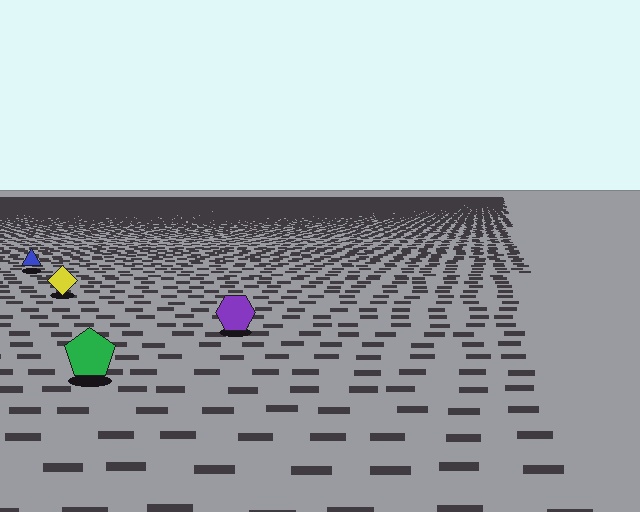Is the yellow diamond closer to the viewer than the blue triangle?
Yes. The yellow diamond is closer — you can tell from the texture gradient: the ground texture is coarser near it.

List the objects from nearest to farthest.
From nearest to farthest: the green pentagon, the purple hexagon, the yellow diamond, the blue triangle.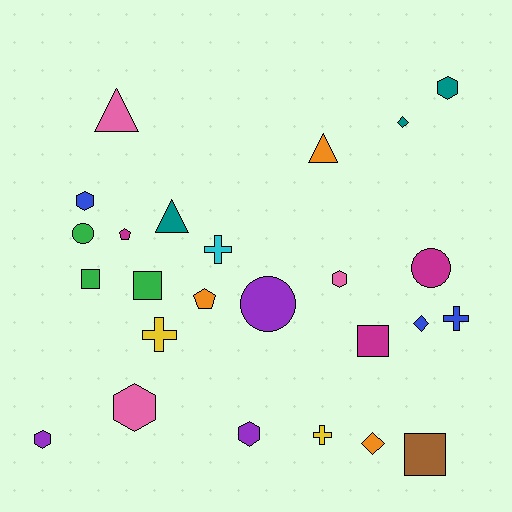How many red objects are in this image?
There are no red objects.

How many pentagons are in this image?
There are 2 pentagons.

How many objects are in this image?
There are 25 objects.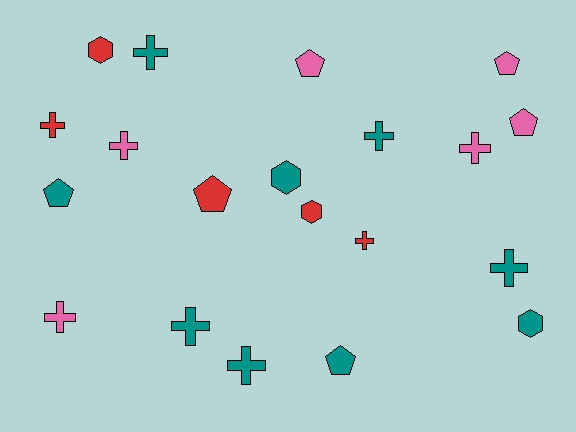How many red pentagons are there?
There is 1 red pentagon.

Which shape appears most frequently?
Cross, with 10 objects.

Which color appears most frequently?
Teal, with 9 objects.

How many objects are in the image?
There are 20 objects.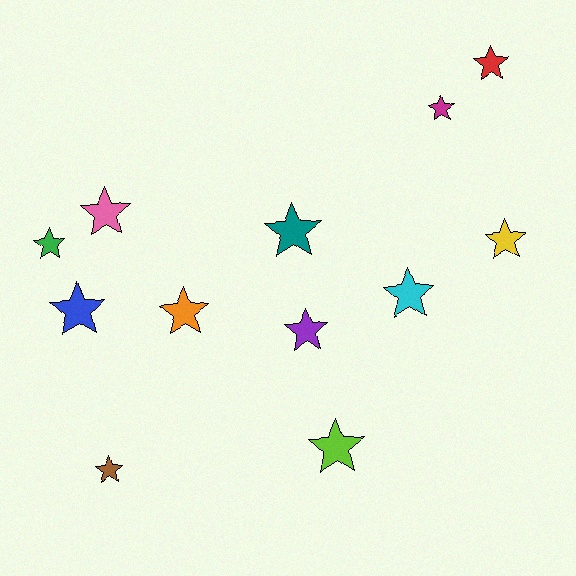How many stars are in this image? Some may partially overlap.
There are 12 stars.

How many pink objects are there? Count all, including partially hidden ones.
There is 1 pink object.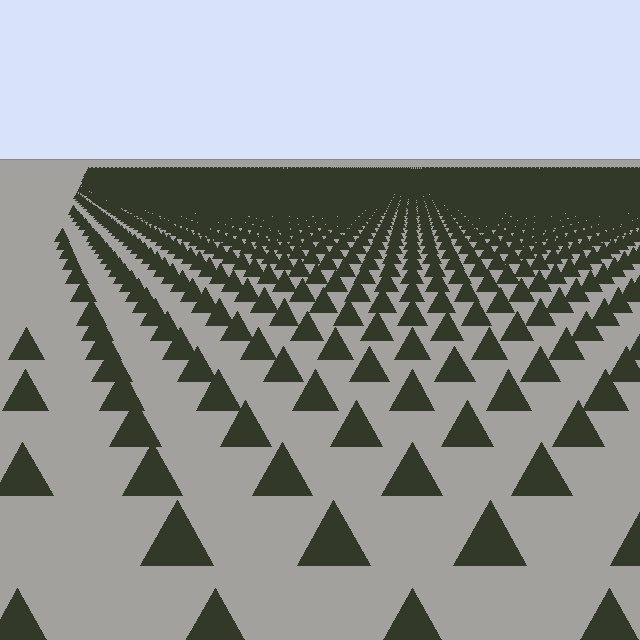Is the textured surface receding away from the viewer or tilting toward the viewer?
The surface is receding away from the viewer. Texture elements get smaller and denser toward the top.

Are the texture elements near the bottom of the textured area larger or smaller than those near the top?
Larger. Near the bottom, elements are closer to the viewer and appear at a bigger on-screen size.